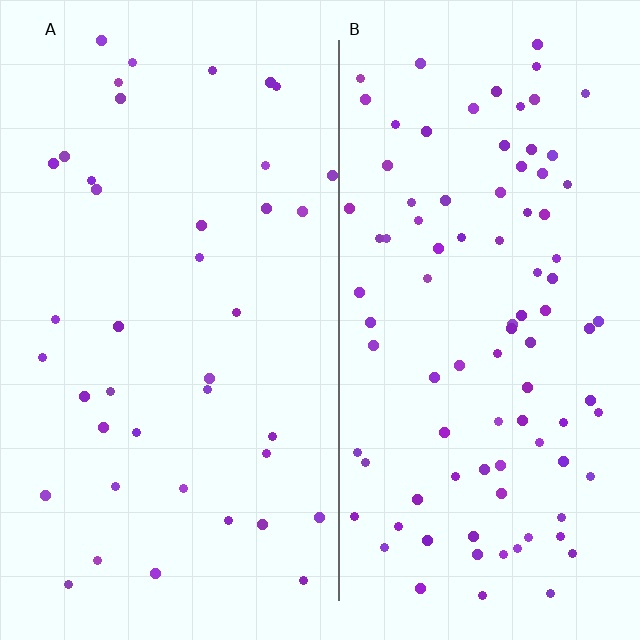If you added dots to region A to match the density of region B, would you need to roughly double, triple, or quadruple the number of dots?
Approximately double.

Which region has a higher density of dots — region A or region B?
B (the right).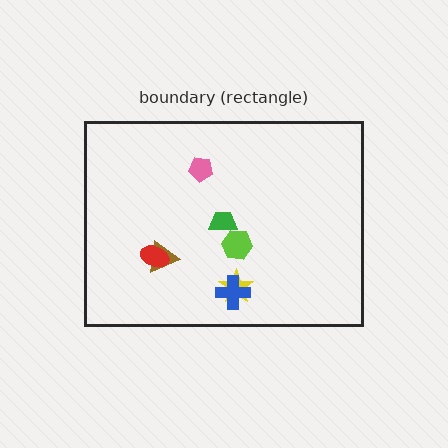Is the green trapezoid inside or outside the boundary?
Inside.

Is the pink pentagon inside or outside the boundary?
Inside.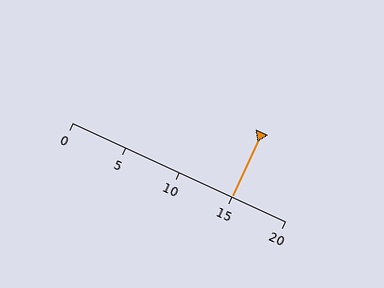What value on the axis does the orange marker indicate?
The marker indicates approximately 15.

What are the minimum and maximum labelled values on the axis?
The axis runs from 0 to 20.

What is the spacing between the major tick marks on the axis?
The major ticks are spaced 5 apart.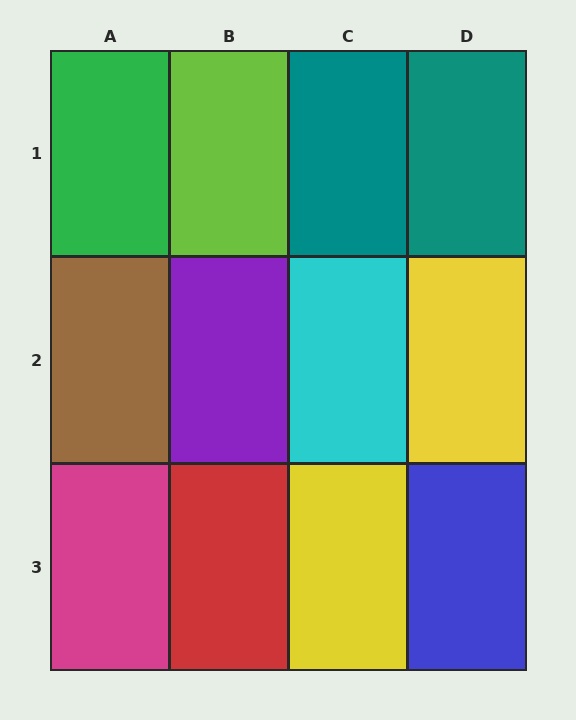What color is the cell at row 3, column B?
Red.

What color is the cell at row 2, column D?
Yellow.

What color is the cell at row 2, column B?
Purple.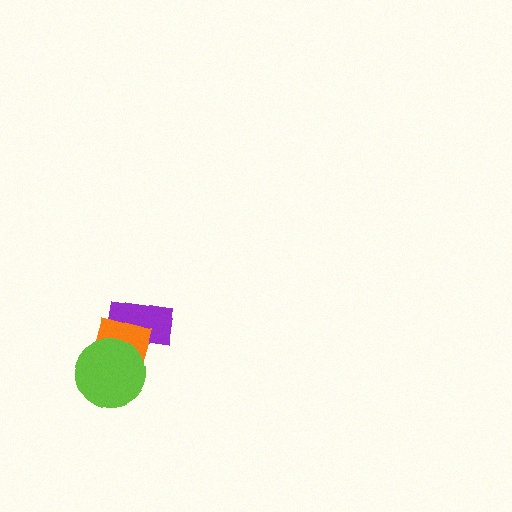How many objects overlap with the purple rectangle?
2 objects overlap with the purple rectangle.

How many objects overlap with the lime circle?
2 objects overlap with the lime circle.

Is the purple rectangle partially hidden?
Yes, it is partially covered by another shape.